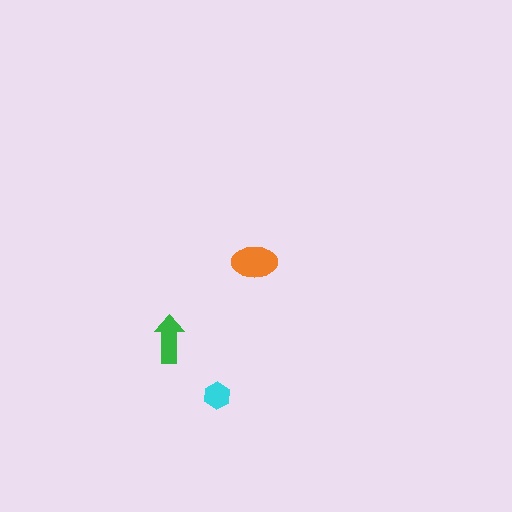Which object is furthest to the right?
The orange ellipse is rightmost.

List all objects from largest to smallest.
The orange ellipse, the green arrow, the cyan hexagon.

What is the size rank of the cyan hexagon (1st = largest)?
3rd.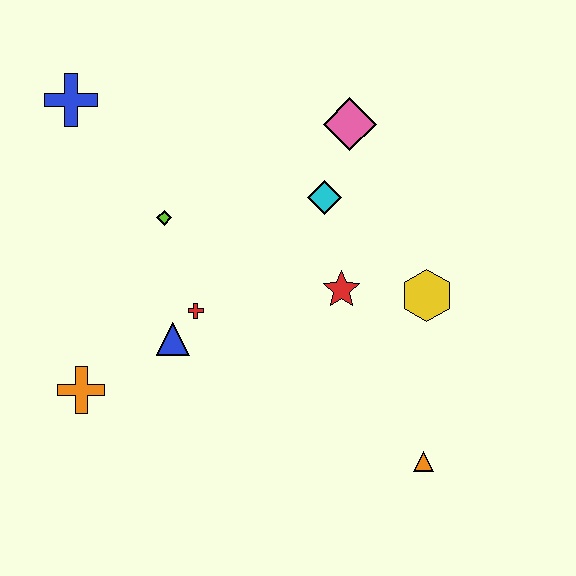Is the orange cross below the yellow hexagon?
Yes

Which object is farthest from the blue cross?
The orange triangle is farthest from the blue cross.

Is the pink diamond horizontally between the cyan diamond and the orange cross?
No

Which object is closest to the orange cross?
The blue triangle is closest to the orange cross.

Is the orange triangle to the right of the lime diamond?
Yes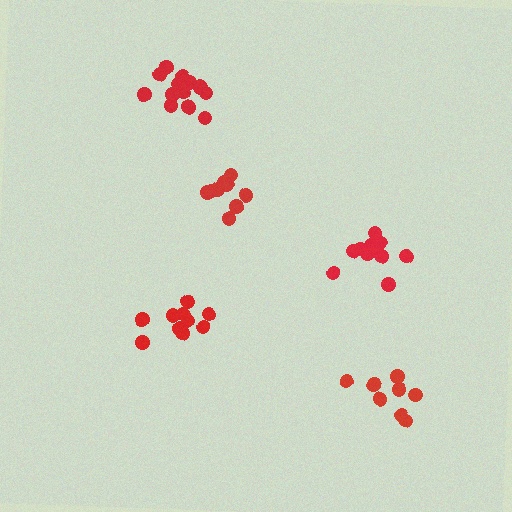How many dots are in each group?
Group 1: 14 dots, Group 2: 9 dots, Group 3: 13 dots, Group 4: 10 dots, Group 5: 8 dots (54 total).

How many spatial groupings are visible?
There are 5 spatial groupings.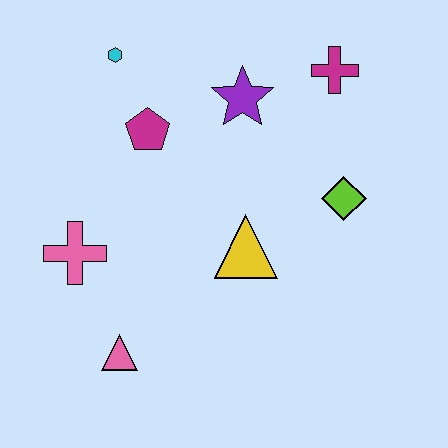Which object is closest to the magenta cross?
The purple star is closest to the magenta cross.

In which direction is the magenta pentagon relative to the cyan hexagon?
The magenta pentagon is below the cyan hexagon.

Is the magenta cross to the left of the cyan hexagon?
No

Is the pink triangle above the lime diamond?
No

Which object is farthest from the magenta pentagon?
The pink triangle is farthest from the magenta pentagon.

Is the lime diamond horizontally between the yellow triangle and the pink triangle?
No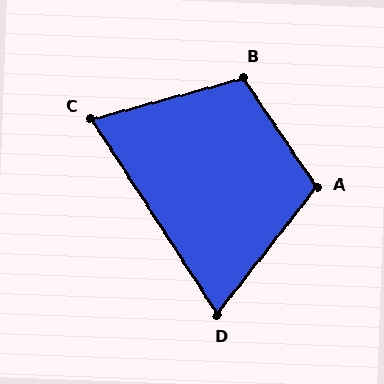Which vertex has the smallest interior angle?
D, at approximately 71 degrees.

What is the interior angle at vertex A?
Approximately 108 degrees (obtuse).